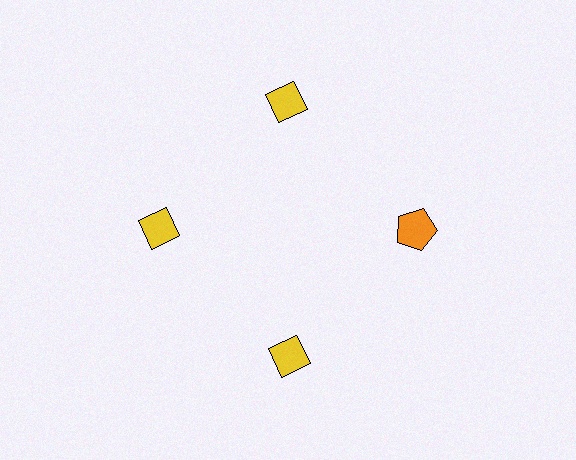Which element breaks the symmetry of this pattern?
The orange pentagon at roughly the 3 o'clock position breaks the symmetry. All other shapes are yellow diamonds.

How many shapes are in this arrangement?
There are 4 shapes arranged in a ring pattern.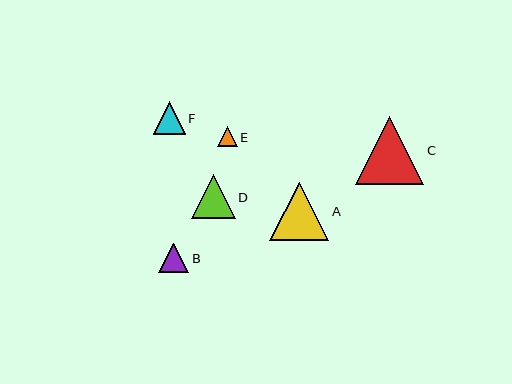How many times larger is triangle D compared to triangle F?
Triangle D is approximately 1.4 times the size of triangle F.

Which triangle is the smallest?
Triangle E is the smallest with a size of approximately 20 pixels.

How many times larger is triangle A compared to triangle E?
Triangle A is approximately 2.9 times the size of triangle E.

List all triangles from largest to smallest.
From largest to smallest: C, A, D, F, B, E.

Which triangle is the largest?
Triangle C is the largest with a size of approximately 68 pixels.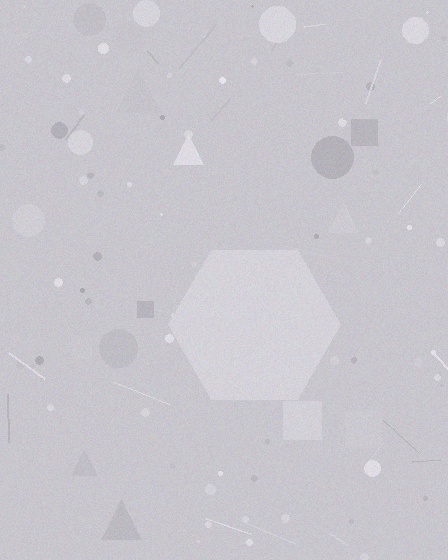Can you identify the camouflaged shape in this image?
The camouflaged shape is a hexagon.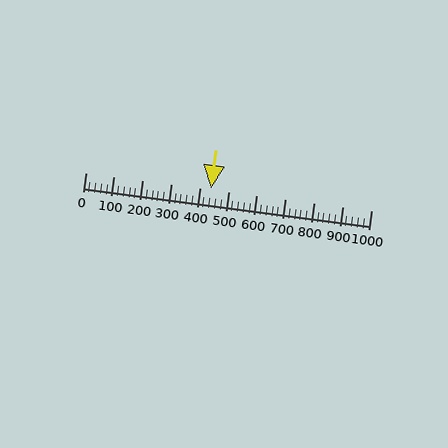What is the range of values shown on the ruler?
The ruler shows values from 0 to 1000.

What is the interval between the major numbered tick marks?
The major tick marks are spaced 100 units apart.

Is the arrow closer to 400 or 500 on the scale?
The arrow is closer to 400.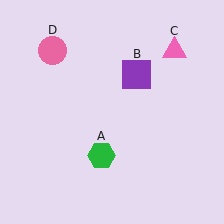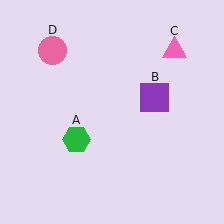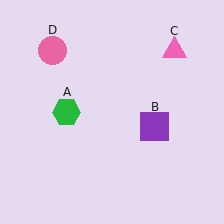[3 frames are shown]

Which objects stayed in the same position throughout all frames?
Pink triangle (object C) and pink circle (object D) remained stationary.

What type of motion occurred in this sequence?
The green hexagon (object A), purple square (object B) rotated clockwise around the center of the scene.